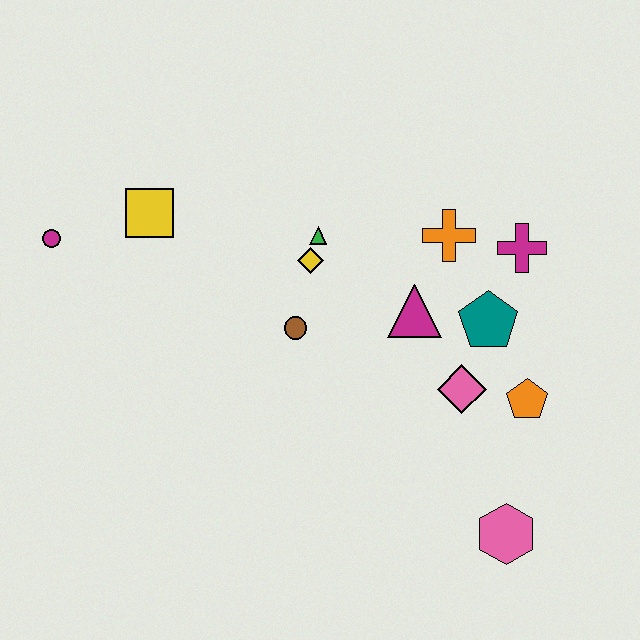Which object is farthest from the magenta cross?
The magenta circle is farthest from the magenta cross.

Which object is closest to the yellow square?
The magenta circle is closest to the yellow square.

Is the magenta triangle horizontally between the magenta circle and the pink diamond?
Yes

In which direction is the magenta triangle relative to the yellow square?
The magenta triangle is to the right of the yellow square.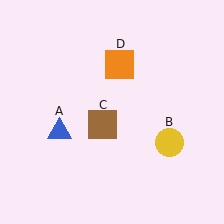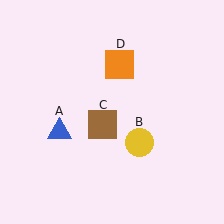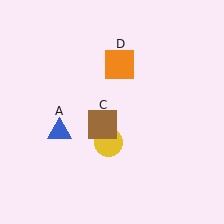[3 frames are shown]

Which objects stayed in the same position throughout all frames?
Blue triangle (object A) and brown square (object C) and orange square (object D) remained stationary.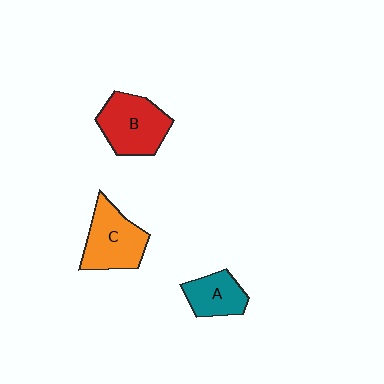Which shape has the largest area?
Shape B (red).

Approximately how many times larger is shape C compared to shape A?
Approximately 1.5 times.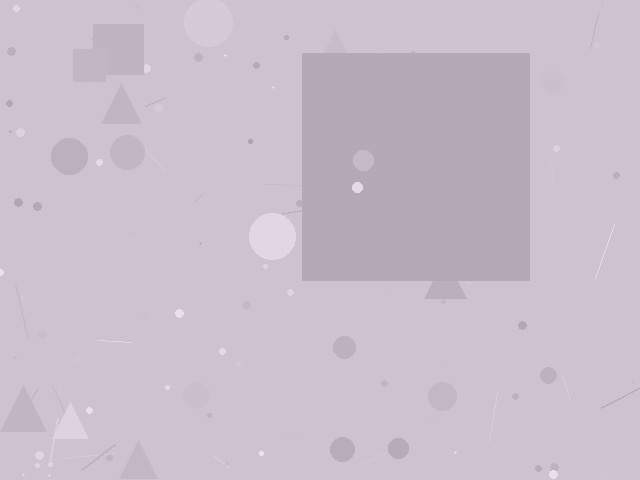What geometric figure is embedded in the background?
A square is embedded in the background.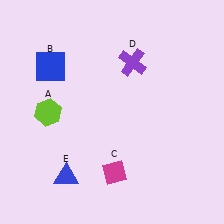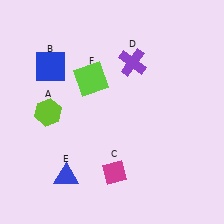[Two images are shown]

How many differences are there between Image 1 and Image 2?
There is 1 difference between the two images.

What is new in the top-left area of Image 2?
A lime square (F) was added in the top-left area of Image 2.